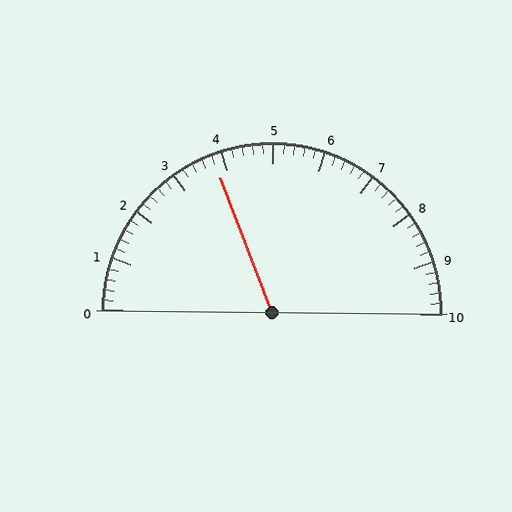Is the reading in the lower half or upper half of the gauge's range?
The reading is in the lower half of the range (0 to 10).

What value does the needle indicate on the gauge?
The needle indicates approximately 3.8.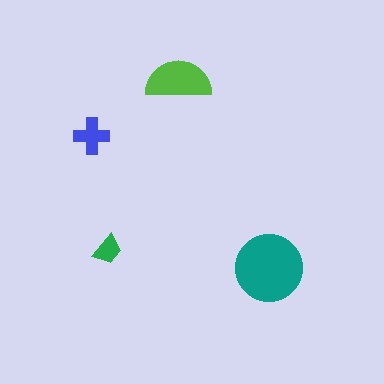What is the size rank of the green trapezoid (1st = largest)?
4th.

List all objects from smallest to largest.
The green trapezoid, the blue cross, the lime semicircle, the teal circle.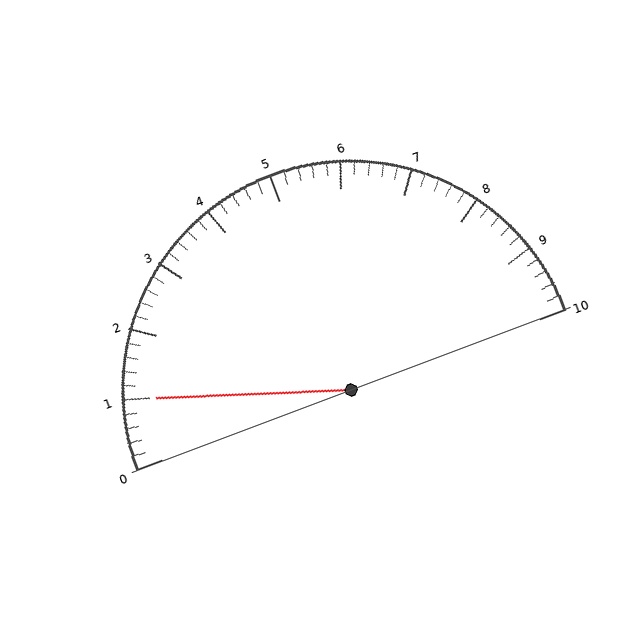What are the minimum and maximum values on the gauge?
The gauge ranges from 0 to 10.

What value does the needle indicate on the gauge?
The needle indicates approximately 1.0.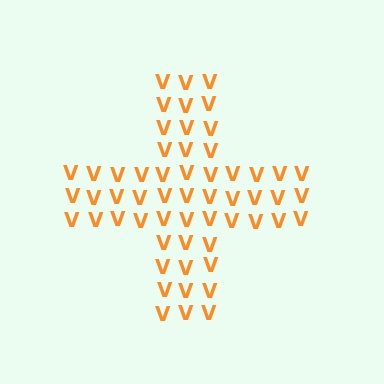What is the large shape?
The large shape is a cross.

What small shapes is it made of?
It is made of small letter V's.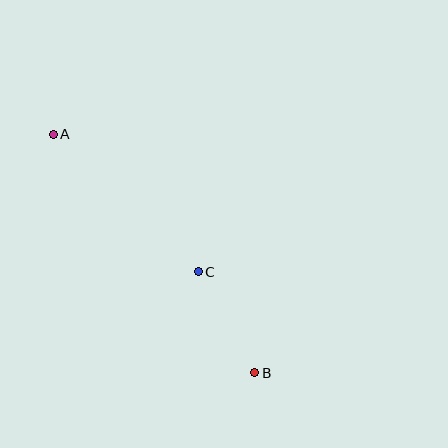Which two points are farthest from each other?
Points A and B are farthest from each other.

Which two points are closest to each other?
Points B and C are closest to each other.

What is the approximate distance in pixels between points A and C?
The distance between A and C is approximately 200 pixels.